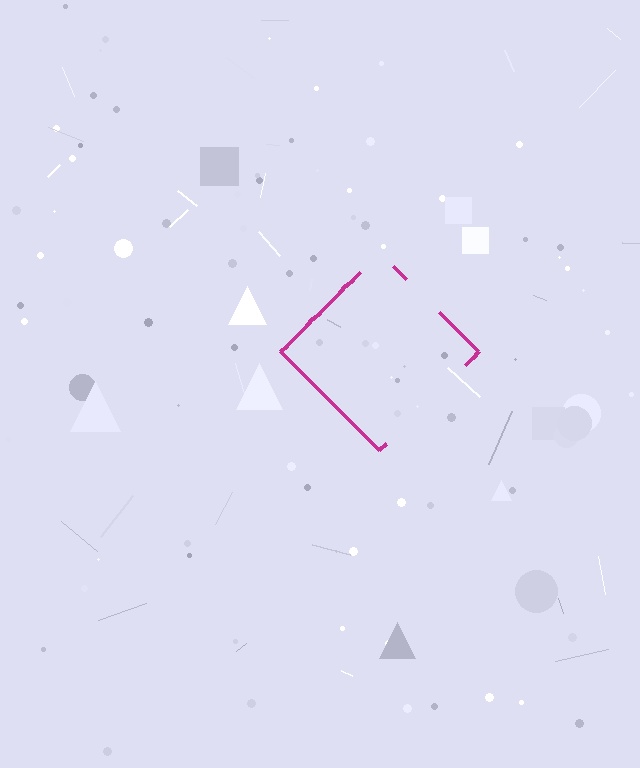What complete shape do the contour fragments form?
The contour fragments form a diamond.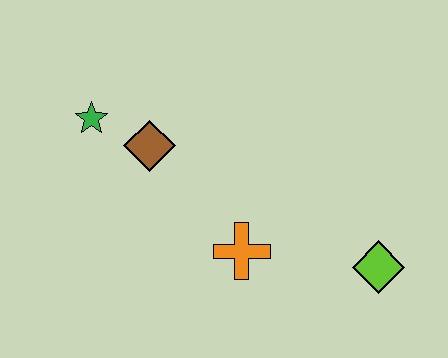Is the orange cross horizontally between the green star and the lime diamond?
Yes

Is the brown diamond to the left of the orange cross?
Yes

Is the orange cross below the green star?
Yes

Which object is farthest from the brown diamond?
The lime diamond is farthest from the brown diamond.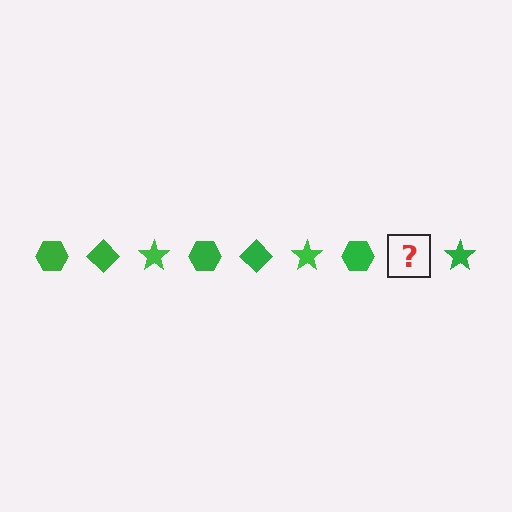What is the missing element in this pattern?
The missing element is a green diamond.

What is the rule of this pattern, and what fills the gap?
The rule is that the pattern cycles through hexagon, diamond, star shapes in green. The gap should be filled with a green diamond.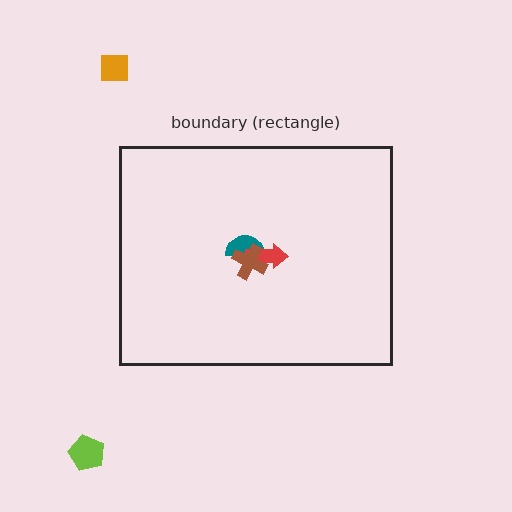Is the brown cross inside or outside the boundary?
Inside.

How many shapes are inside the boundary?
3 inside, 2 outside.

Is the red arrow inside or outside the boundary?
Inside.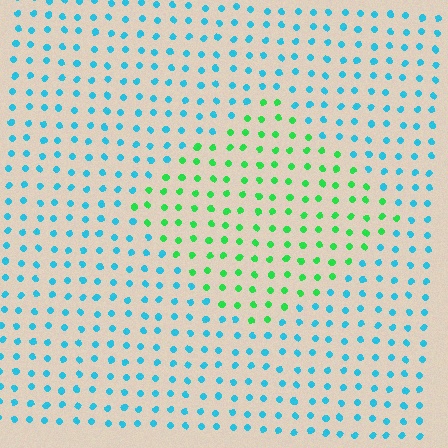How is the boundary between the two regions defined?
The boundary is defined purely by a slight shift in hue (about 59 degrees). Spacing, size, and orientation are identical on both sides.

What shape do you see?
I see a diamond.